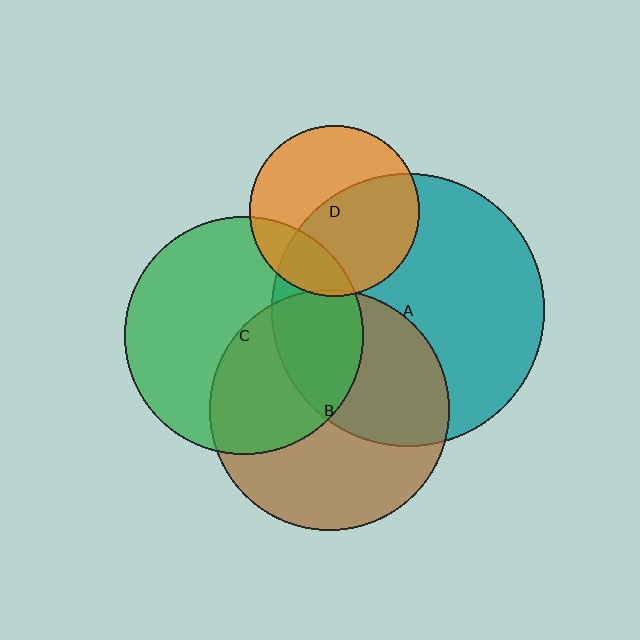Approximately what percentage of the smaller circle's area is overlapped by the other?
Approximately 55%.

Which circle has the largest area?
Circle A (teal).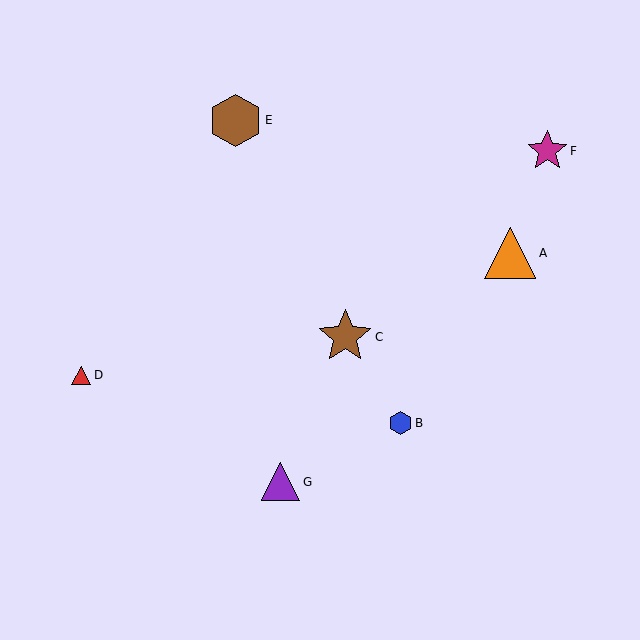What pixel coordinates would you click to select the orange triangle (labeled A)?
Click at (510, 253) to select the orange triangle A.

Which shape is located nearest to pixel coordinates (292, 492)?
The purple triangle (labeled G) at (280, 482) is nearest to that location.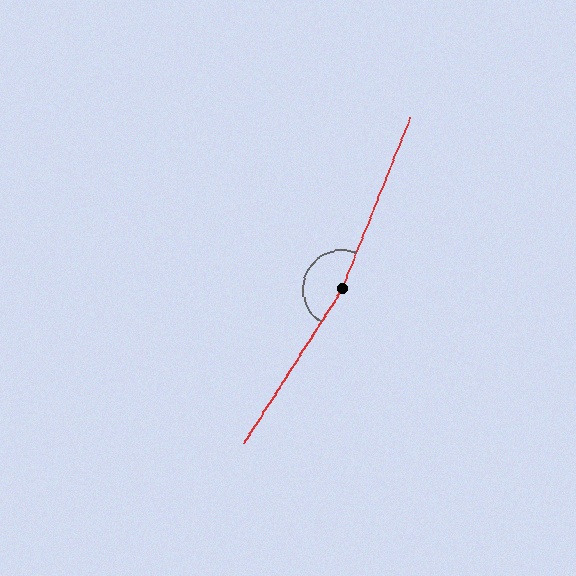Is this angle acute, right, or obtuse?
It is obtuse.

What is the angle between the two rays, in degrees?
Approximately 169 degrees.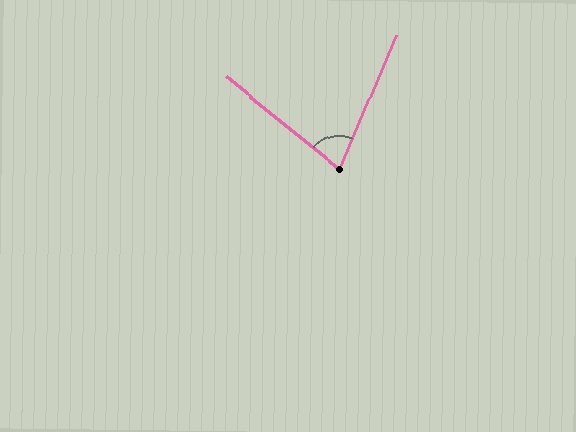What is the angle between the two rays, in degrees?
Approximately 74 degrees.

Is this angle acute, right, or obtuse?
It is acute.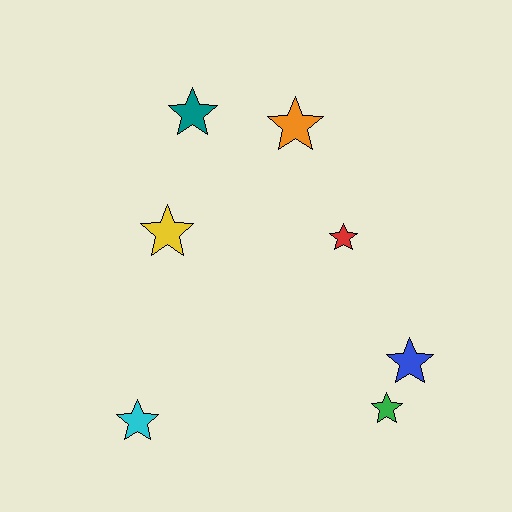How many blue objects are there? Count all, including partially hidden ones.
There is 1 blue object.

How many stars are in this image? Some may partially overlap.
There are 7 stars.